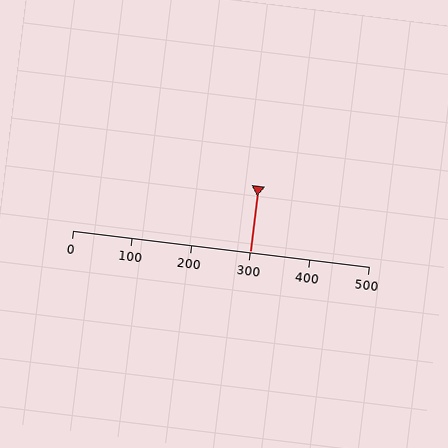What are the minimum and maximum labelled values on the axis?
The axis runs from 0 to 500.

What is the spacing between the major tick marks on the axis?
The major ticks are spaced 100 apart.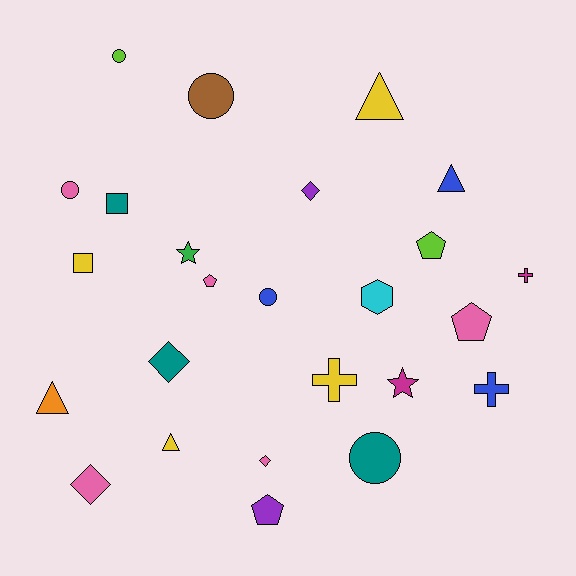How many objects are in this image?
There are 25 objects.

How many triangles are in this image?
There are 4 triangles.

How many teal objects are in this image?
There are 3 teal objects.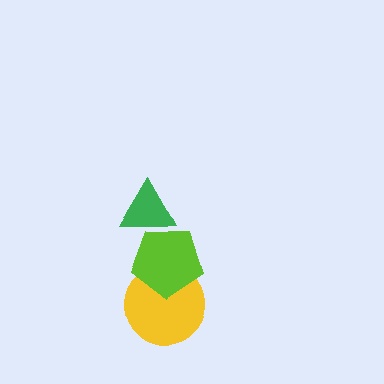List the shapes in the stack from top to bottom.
From top to bottom: the green triangle, the lime pentagon, the yellow circle.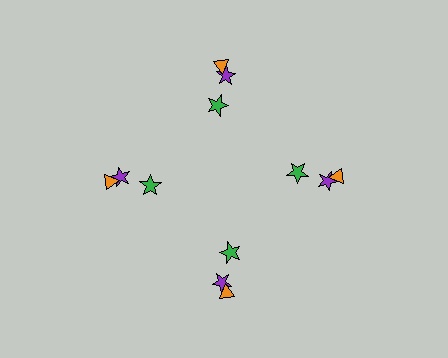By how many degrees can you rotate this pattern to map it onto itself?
The pattern maps onto itself every 90 degrees of rotation.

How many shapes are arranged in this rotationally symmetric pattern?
There are 12 shapes, arranged in 4 groups of 3.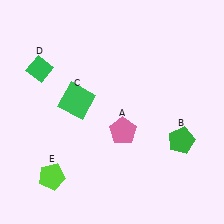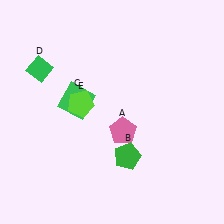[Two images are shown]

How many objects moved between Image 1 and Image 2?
2 objects moved between the two images.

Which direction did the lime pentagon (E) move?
The lime pentagon (E) moved up.